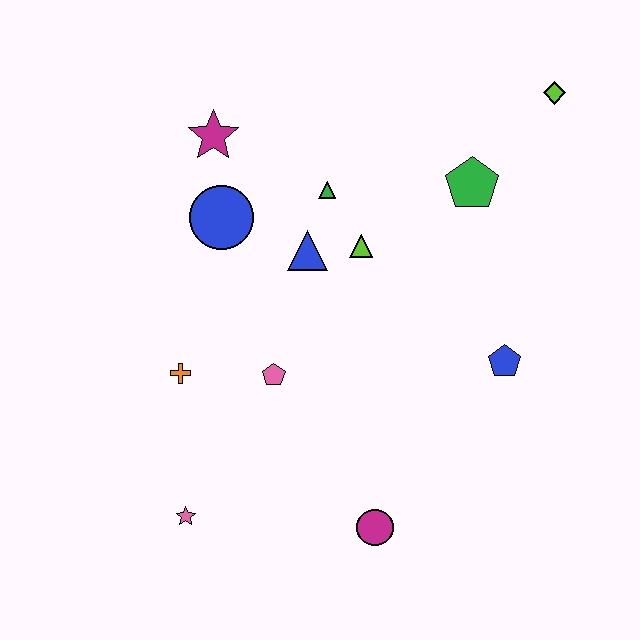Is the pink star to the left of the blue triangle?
Yes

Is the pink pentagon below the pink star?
No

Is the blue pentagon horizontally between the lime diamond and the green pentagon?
Yes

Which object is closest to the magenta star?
The blue circle is closest to the magenta star.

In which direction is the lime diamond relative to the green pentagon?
The lime diamond is above the green pentagon.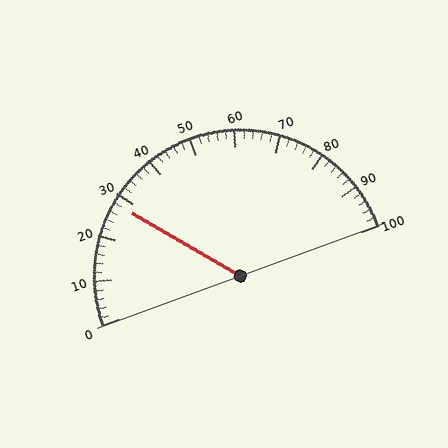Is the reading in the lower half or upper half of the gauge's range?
The reading is in the lower half of the range (0 to 100).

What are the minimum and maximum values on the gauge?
The gauge ranges from 0 to 100.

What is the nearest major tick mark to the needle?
The nearest major tick mark is 30.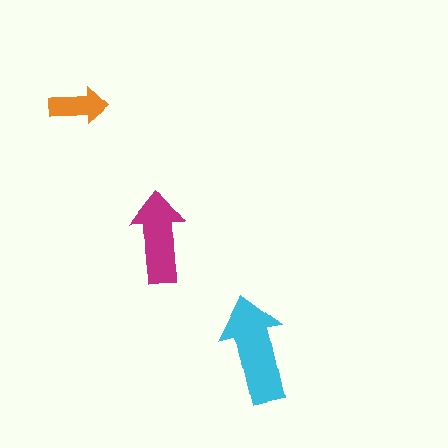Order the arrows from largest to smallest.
the cyan one, the magenta one, the orange one.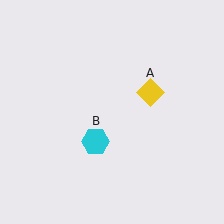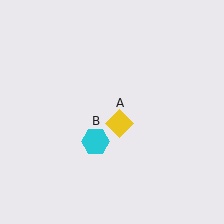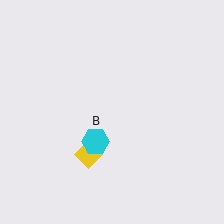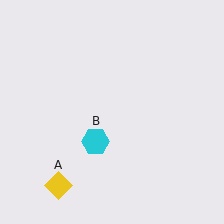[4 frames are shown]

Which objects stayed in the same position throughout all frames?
Cyan hexagon (object B) remained stationary.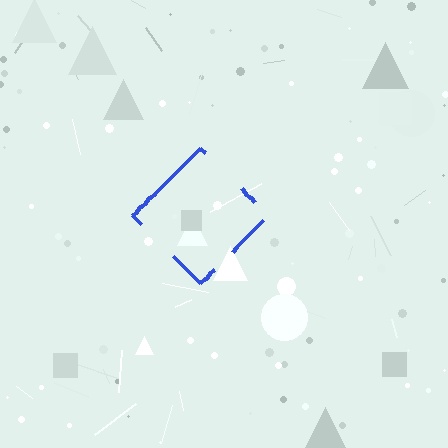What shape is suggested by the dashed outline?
The dashed outline suggests a diamond.